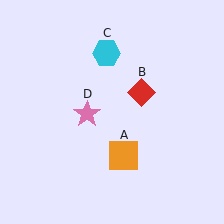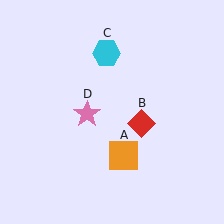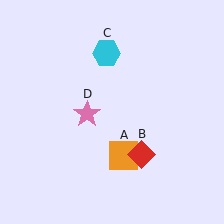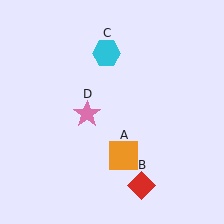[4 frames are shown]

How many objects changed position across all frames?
1 object changed position: red diamond (object B).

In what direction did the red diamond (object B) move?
The red diamond (object B) moved down.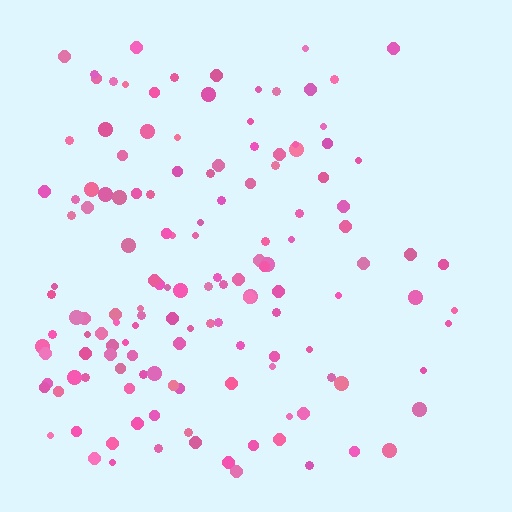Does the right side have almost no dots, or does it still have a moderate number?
Still a moderate number, just noticeably fewer than the left.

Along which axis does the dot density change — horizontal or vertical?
Horizontal.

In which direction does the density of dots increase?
From right to left, with the left side densest.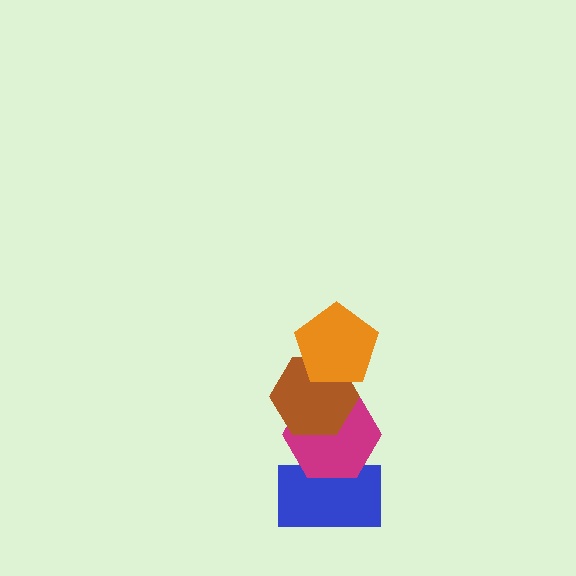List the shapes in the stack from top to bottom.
From top to bottom: the orange pentagon, the brown hexagon, the magenta hexagon, the blue rectangle.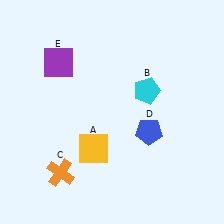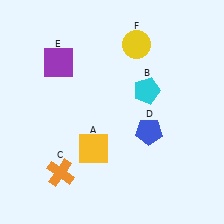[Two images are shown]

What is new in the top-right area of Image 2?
A yellow circle (F) was added in the top-right area of Image 2.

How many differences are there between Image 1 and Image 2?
There is 1 difference between the two images.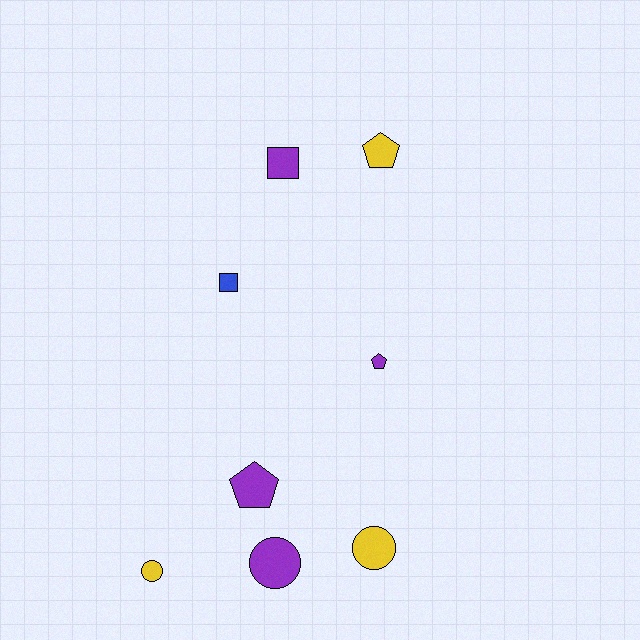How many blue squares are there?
There is 1 blue square.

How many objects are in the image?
There are 8 objects.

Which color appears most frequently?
Purple, with 4 objects.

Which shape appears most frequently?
Circle, with 3 objects.